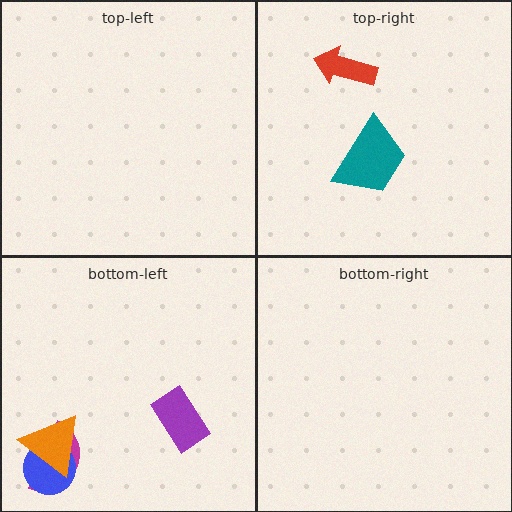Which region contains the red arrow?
The top-right region.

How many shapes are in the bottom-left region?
4.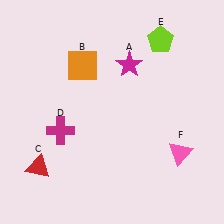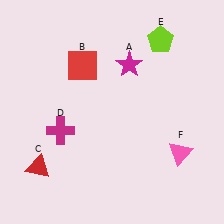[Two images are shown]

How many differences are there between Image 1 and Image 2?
There is 1 difference between the two images.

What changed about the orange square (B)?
In Image 1, B is orange. In Image 2, it changed to red.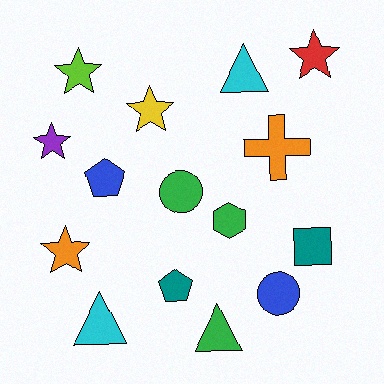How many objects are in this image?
There are 15 objects.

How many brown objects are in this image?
There are no brown objects.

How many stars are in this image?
There are 5 stars.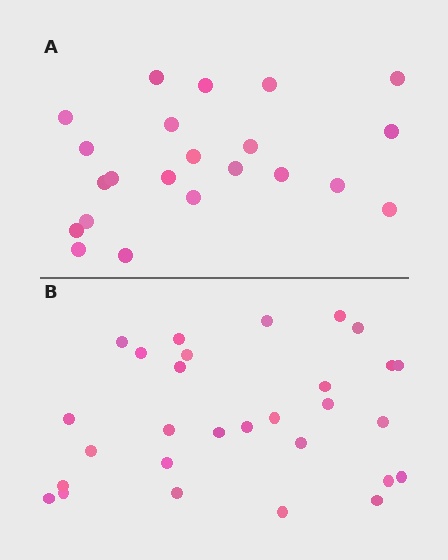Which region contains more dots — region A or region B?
Region B (the bottom region) has more dots.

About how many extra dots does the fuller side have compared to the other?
Region B has roughly 8 or so more dots than region A.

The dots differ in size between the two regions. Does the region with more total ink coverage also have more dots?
No. Region A has more total ink coverage because its dots are larger, but region B actually contains more individual dots. Total area can be misleading — the number of items is what matters here.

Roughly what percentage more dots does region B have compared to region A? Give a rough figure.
About 30% more.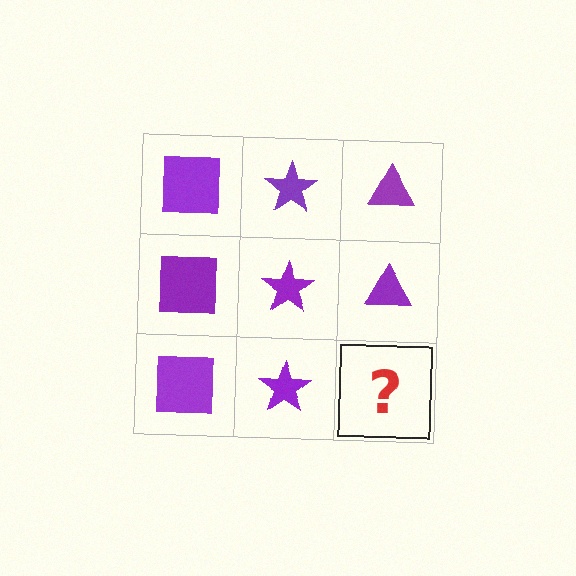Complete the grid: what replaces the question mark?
The question mark should be replaced with a purple triangle.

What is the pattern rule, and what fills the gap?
The rule is that each column has a consistent shape. The gap should be filled with a purple triangle.